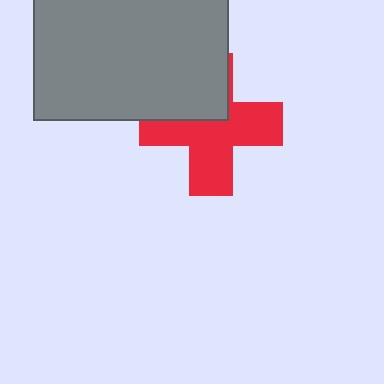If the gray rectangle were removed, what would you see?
You would see the complete red cross.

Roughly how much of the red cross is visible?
Most of it is visible (roughly 65%).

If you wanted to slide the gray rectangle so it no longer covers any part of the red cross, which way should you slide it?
Slide it up — that is the most direct way to separate the two shapes.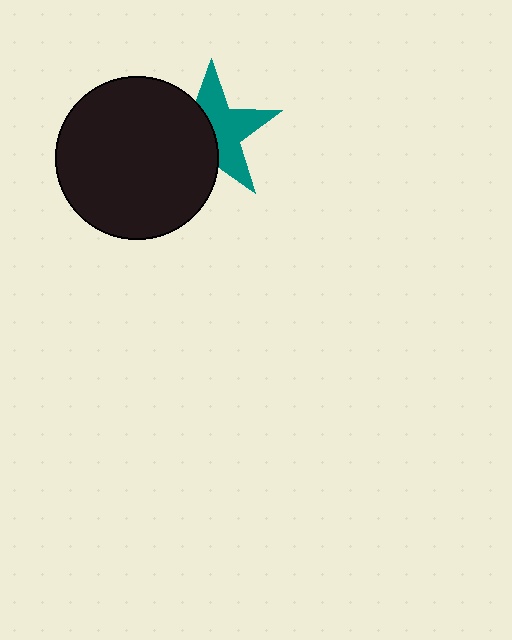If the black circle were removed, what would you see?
You would see the complete teal star.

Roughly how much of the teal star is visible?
About half of it is visible (roughly 53%).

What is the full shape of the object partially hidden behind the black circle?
The partially hidden object is a teal star.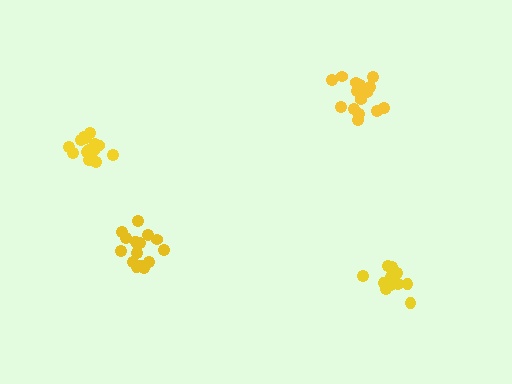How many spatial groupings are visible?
There are 4 spatial groupings.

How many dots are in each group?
Group 1: 13 dots, Group 2: 15 dots, Group 3: 15 dots, Group 4: 16 dots (59 total).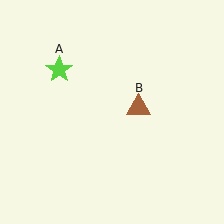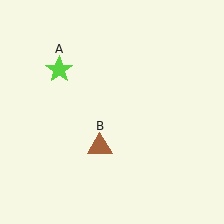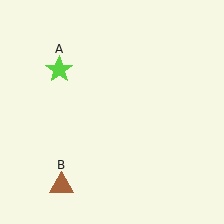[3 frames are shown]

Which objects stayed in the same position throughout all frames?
Lime star (object A) remained stationary.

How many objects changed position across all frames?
1 object changed position: brown triangle (object B).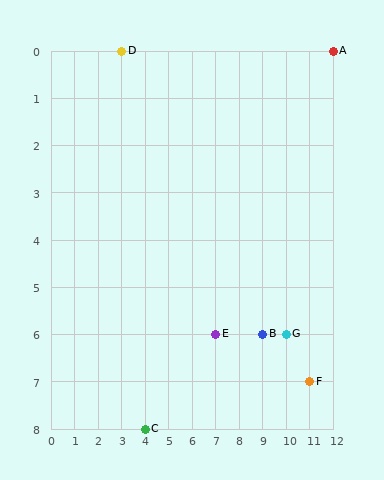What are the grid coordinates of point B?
Point B is at grid coordinates (9, 6).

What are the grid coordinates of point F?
Point F is at grid coordinates (11, 7).